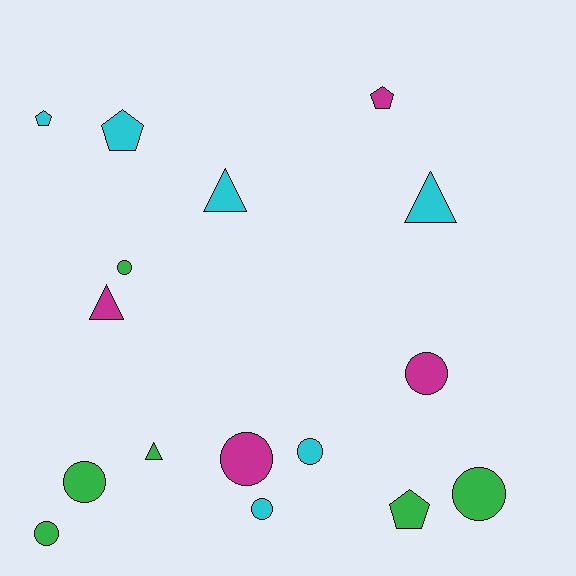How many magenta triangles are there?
There is 1 magenta triangle.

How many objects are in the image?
There are 16 objects.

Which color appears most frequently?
Green, with 6 objects.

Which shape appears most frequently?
Circle, with 8 objects.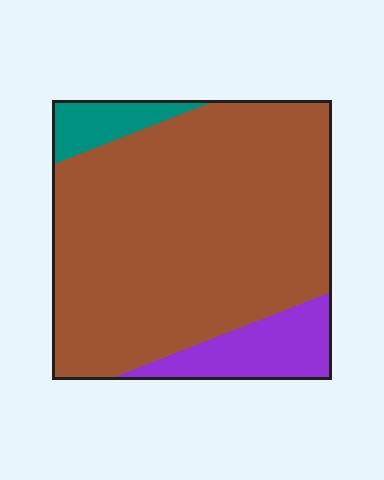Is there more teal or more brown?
Brown.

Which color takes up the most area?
Brown, at roughly 80%.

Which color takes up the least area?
Teal, at roughly 5%.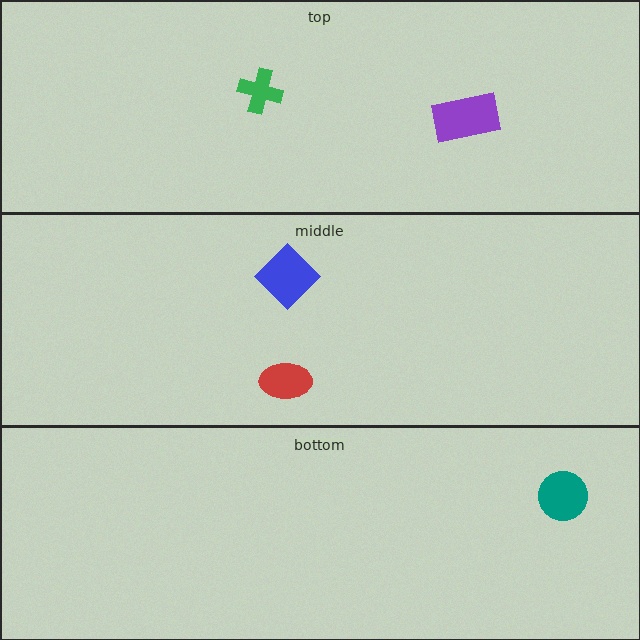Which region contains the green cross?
The top region.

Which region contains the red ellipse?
The middle region.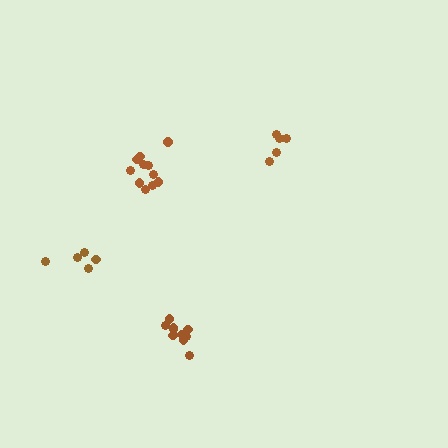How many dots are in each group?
Group 1: 11 dots, Group 2: 11 dots, Group 3: 5 dots, Group 4: 5 dots (32 total).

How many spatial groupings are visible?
There are 4 spatial groupings.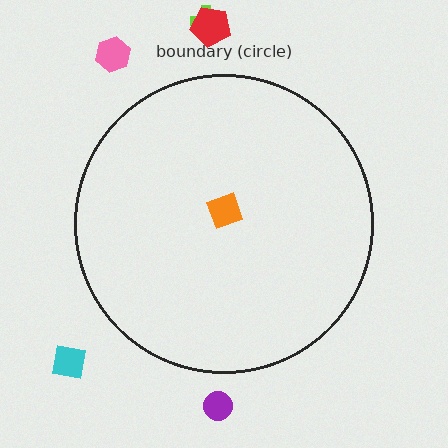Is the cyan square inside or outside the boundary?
Outside.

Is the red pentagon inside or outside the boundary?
Outside.